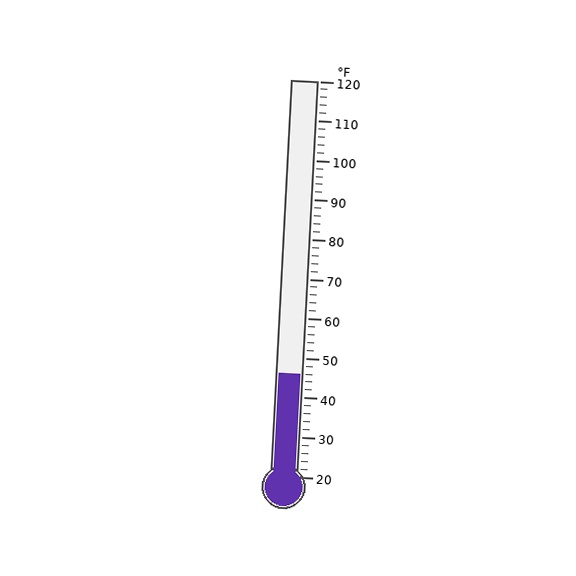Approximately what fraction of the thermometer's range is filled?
The thermometer is filled to approximately 25% of its range.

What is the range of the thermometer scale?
The thermometer scale ranges from 20°F to 120°F.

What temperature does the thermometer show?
The thermometer shows approximately 46°F.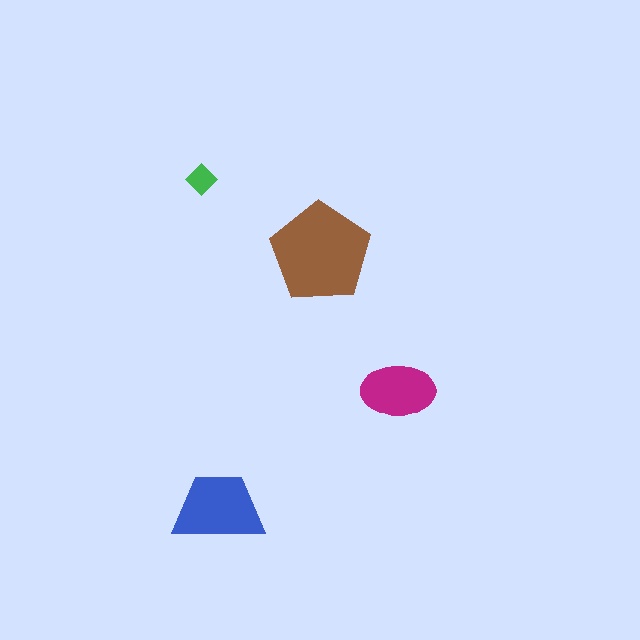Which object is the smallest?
The green diamond.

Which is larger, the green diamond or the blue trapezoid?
The blue trapezoid.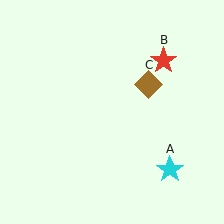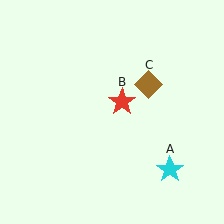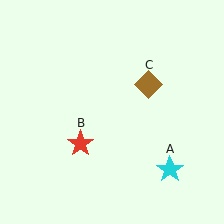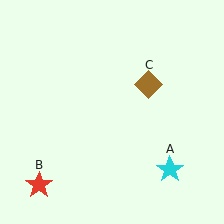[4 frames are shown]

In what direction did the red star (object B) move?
The red star (object B) moved down and to the left.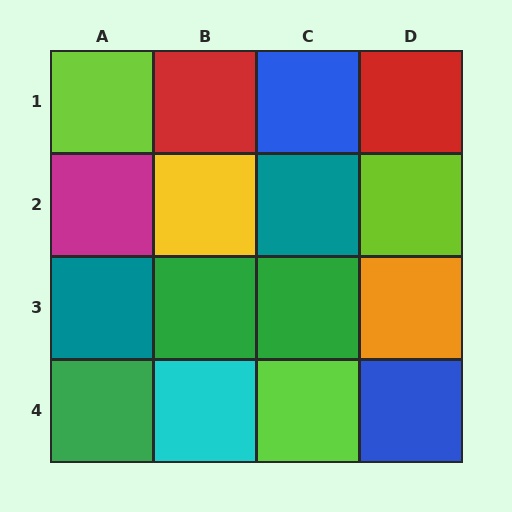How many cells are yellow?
1 cell is yellow.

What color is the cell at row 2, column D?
Lime.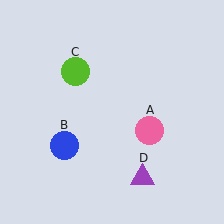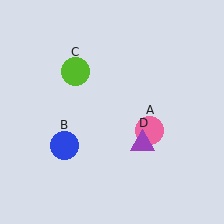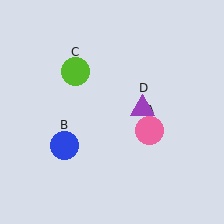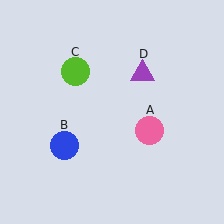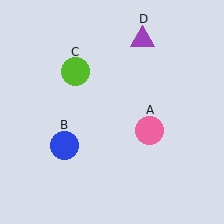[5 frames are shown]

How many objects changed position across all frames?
1 object changed position: purple triangle (object D).